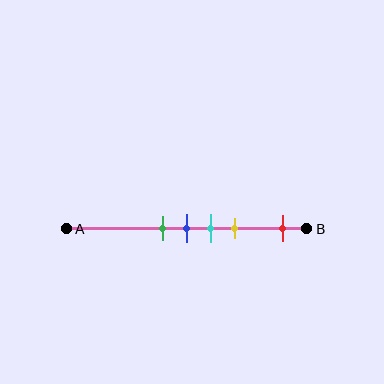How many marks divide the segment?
There are 5 marks dividing the segment.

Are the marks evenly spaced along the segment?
No, the marks are not evenly spaced.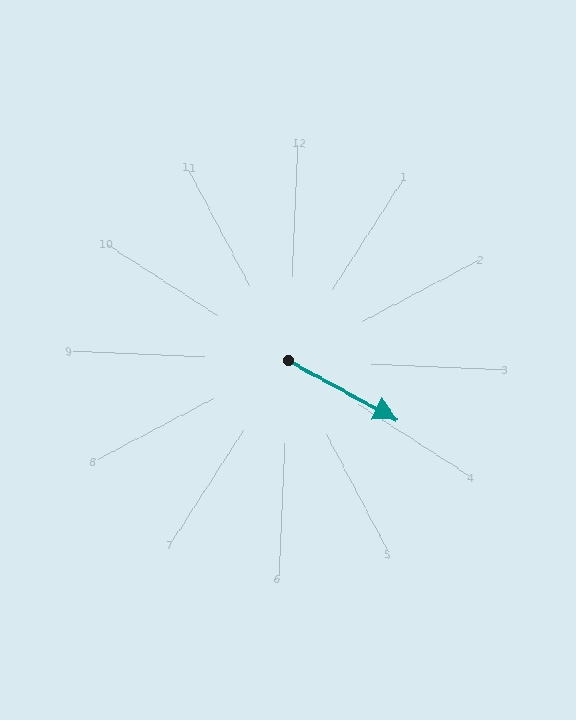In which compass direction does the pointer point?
Southeast.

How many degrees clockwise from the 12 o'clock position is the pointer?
Approximately 116 degrees.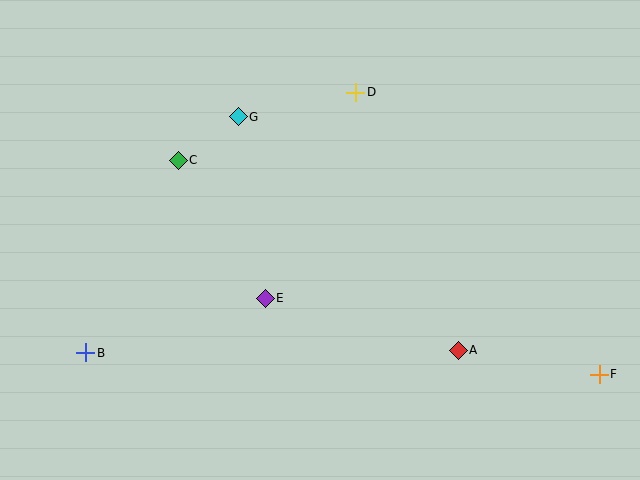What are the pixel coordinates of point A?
Point A is at (458, 350).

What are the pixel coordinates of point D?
Point D is at (356, 92).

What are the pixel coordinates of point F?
Point F is at (599, 374).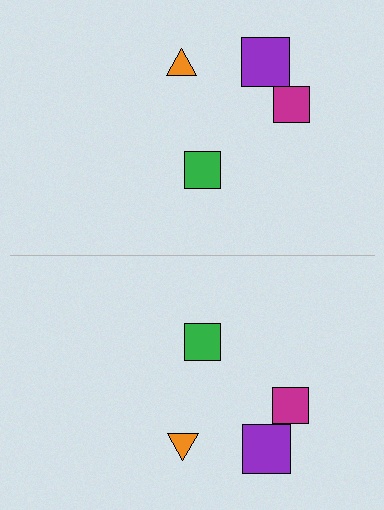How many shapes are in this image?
There are 8 shapes in this image.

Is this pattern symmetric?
Yes, this pattern has bilateral (reflection) symmetry.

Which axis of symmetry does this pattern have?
The pattern has a horizontal axis of symmetry running through the center of the image.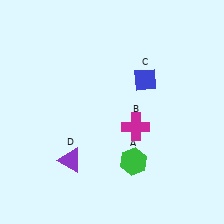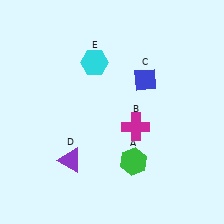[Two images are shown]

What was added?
A cyan hexagon (E) was added in Image 2.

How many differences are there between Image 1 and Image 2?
There is 1 difference between the two images.